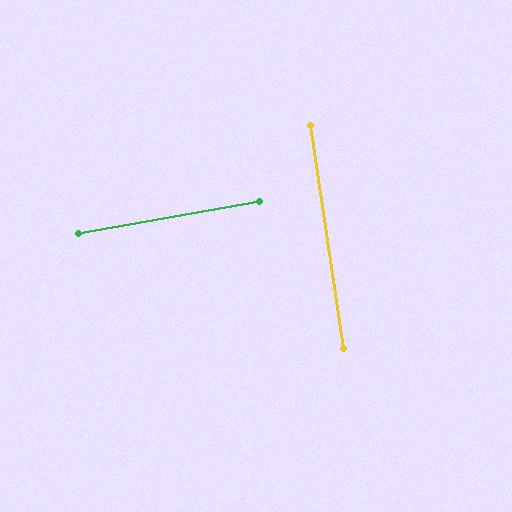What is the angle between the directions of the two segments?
Approximately 88 degrees.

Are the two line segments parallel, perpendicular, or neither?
Perpendicular — they meet at approximately 88°.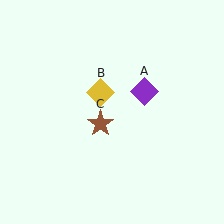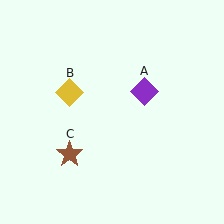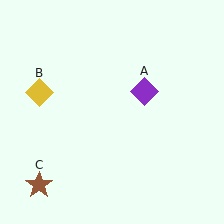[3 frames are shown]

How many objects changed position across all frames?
2 objects changed position: yellow diamond (object B), brown star (object C).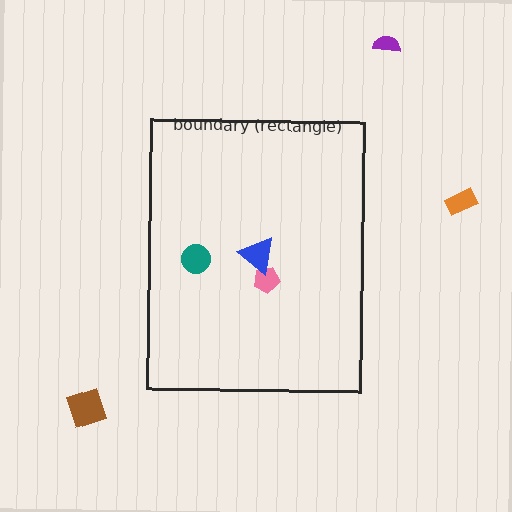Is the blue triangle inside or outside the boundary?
Inside.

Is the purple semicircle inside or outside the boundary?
Outside.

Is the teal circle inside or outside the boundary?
Inside.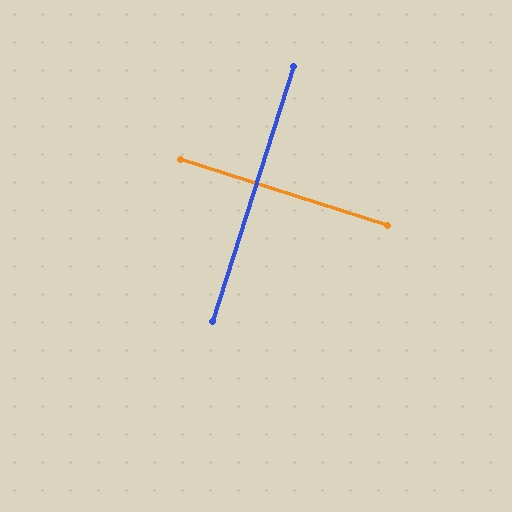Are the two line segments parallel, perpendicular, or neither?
Perpendicular — they meet at approximately 90°.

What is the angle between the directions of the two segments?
Approximately 90 degrees.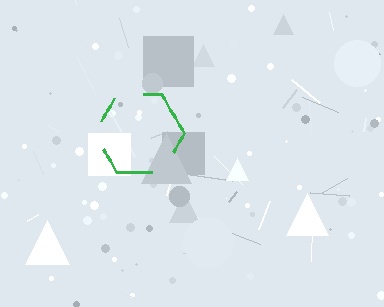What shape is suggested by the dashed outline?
The dashed outline suggests a hexagon.